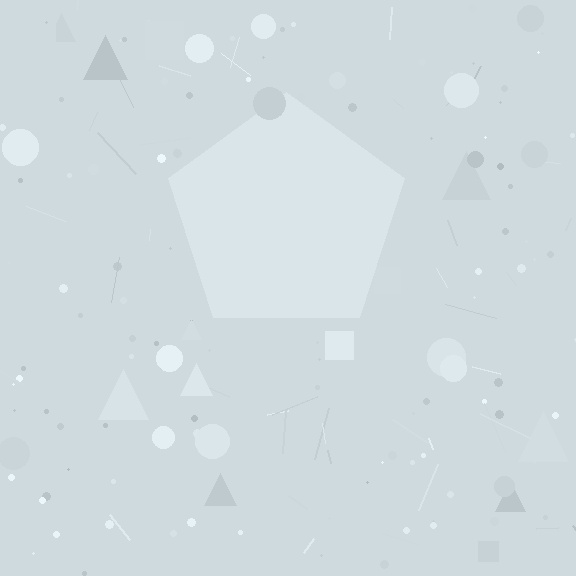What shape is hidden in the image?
A pentagon is hidden in the image.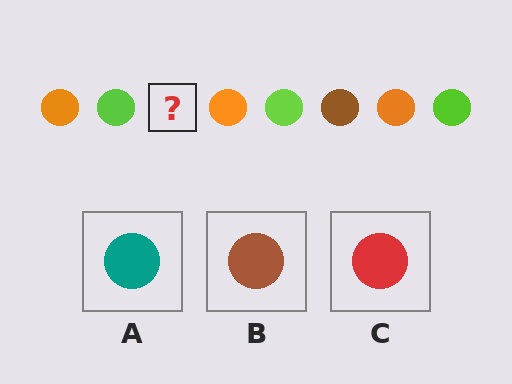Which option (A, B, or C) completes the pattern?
B.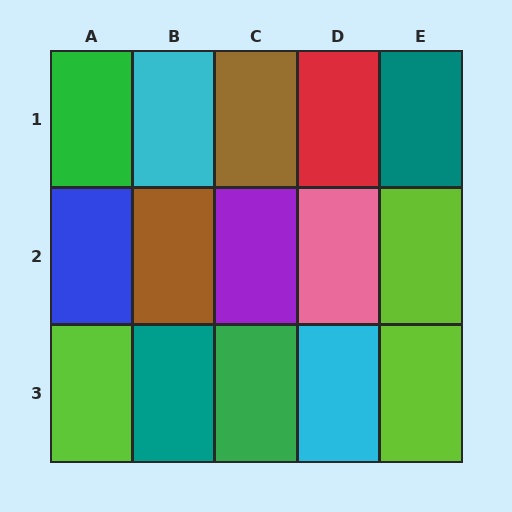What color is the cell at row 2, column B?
Brown.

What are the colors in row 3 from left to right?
Lime, teal, green, cyan, lime.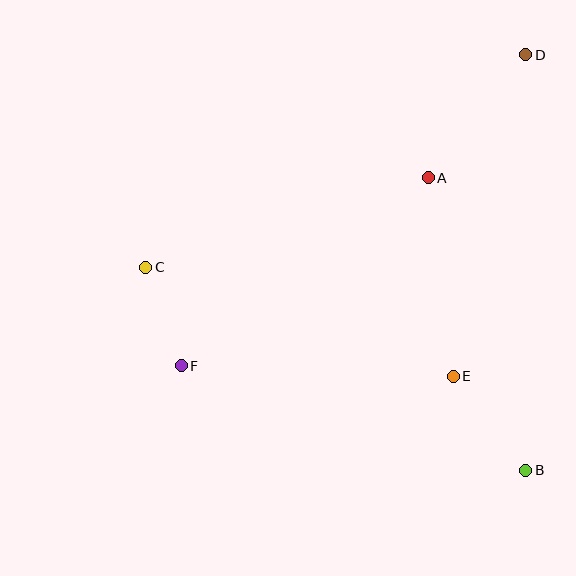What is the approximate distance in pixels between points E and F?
The distance between E and F is approximately 273 pixels.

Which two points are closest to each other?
Points C and F are closest to each other.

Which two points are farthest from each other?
Points D and F are farthest from each other.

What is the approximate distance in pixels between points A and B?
The distance between A and B is approximately 308 pixels.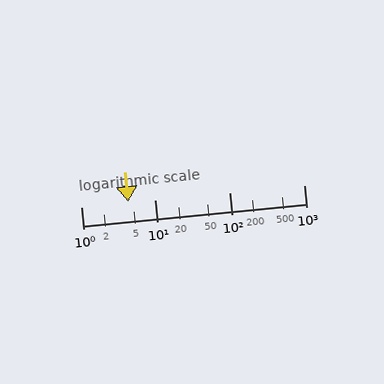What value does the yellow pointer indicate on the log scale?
The pointer indicates approximately 4.3.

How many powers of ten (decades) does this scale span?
The scale spans 3 decades, from 1 to 1000.